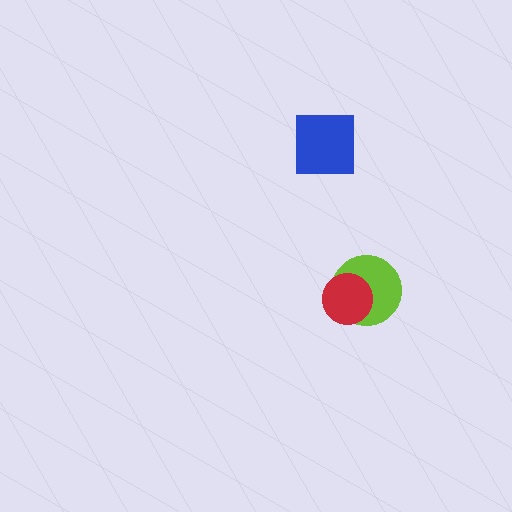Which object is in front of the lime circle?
The red circle is in front of the lime circle.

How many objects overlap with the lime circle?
1 object overlaps with the lime circle.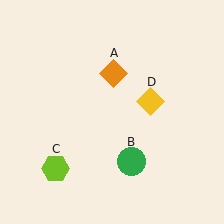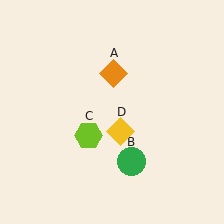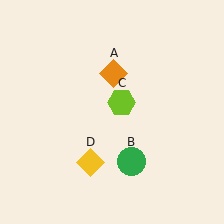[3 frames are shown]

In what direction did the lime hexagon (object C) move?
The lime hexagon (object C) moved up and to the right.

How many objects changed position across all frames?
2 objects changed position: lime hexagon (object C), yellow diamond (object D).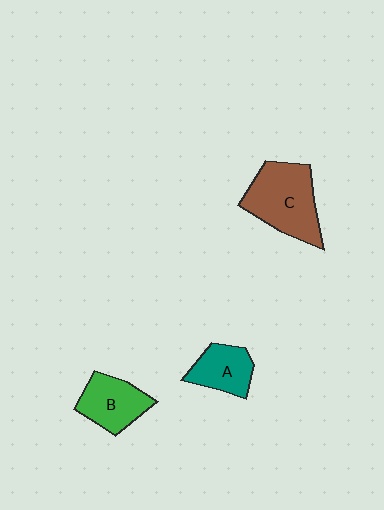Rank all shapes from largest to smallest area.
From largest to smallest: C (brown), B (green), A (teal).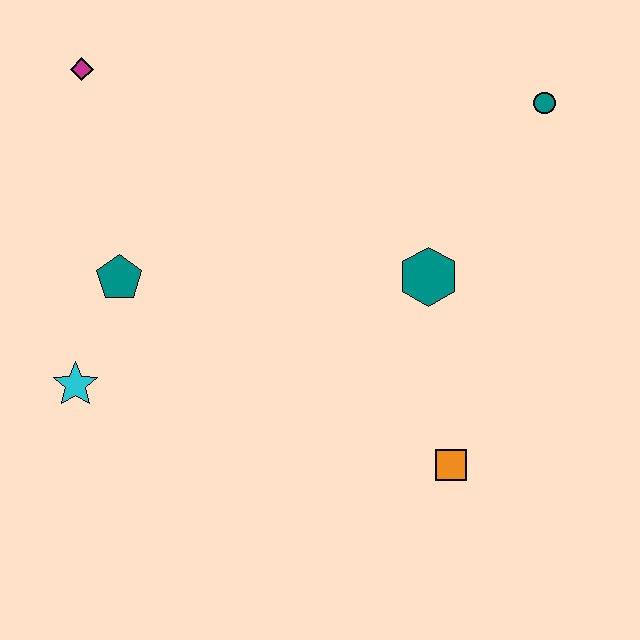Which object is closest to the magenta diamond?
The teal pentagon is closest to the magenta diamond.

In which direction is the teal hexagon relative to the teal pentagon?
The teal hexagon is to the right of the teal pentagon.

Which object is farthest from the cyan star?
The teal circle is farthest from the cyan star.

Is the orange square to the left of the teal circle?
Yes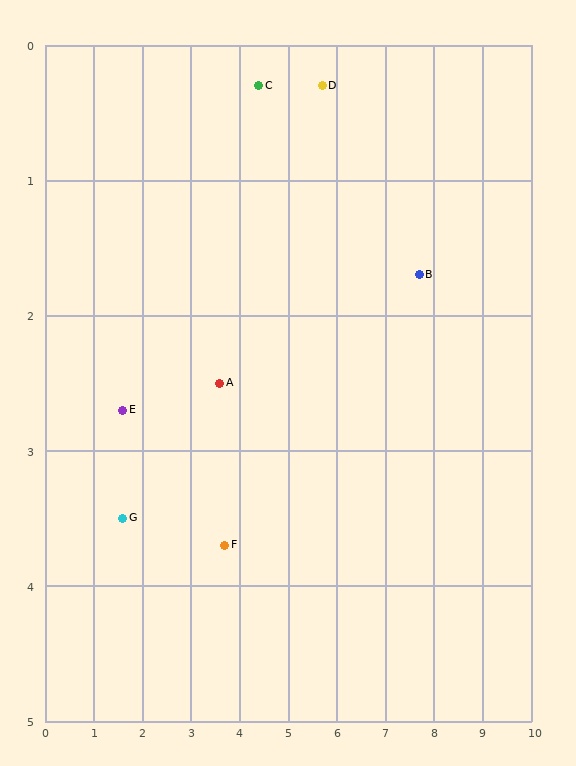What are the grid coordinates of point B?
Point B is at approximately (7.7, 1.7).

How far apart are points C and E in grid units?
Points C and E are about 3.7 grid units apart.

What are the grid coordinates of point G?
Point G is at approximately (1.6, 3.5).